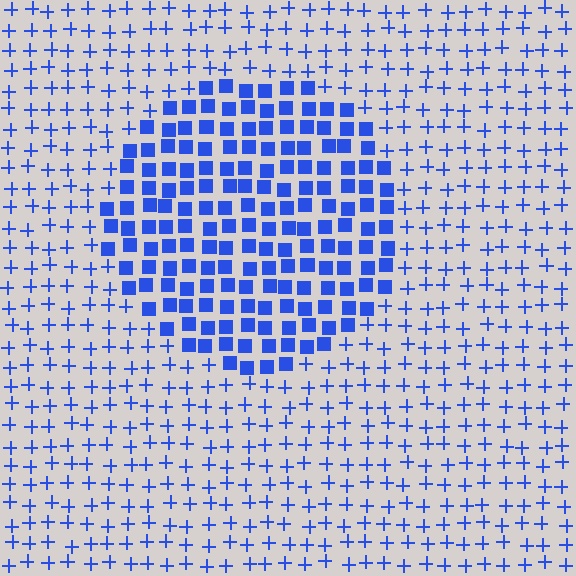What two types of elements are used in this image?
The image uses squares inside the circle region and plus signs outside it.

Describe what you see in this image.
The image is filled with small blue elements arranged in a uniform grid. A circle-shaped region contains squares, while the surrounding area contains plus signs. The boundary is defined purely by the change in element shape.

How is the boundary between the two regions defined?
The boundary is defined by a change in element shape: squares inside vs. plus signs outside. All elements share the same color and spacing.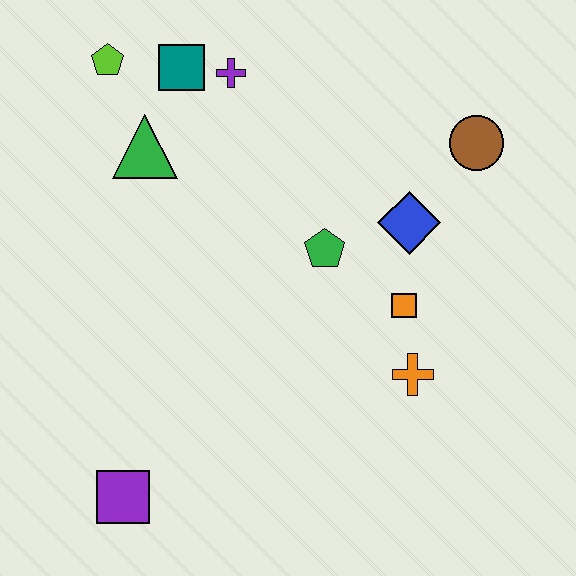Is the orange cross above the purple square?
Yes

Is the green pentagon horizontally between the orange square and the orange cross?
No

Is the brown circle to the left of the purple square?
No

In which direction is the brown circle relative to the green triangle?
The brown circle is to the right of the green triangle.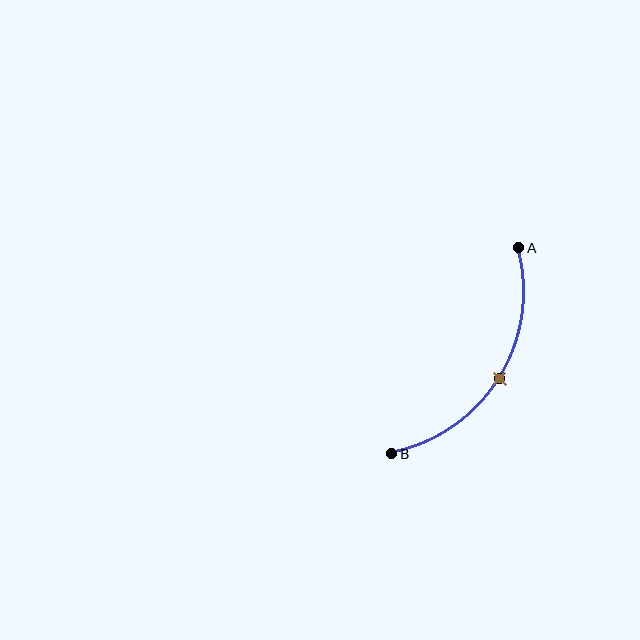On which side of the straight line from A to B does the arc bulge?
The arc bulges to the right of the straight line connecting A and B.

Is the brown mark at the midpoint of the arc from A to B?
Yes. The brown mark lies on the arc at equal arc-length from both A and B — it is the arc midpoint.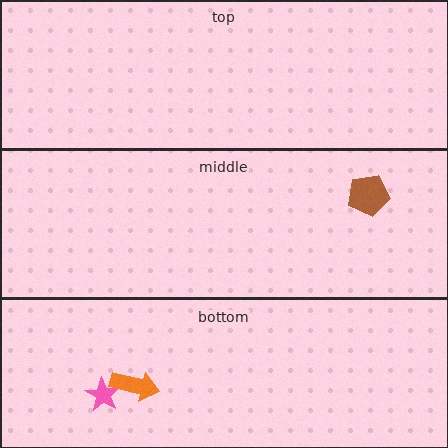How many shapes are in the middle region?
1.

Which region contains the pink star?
The bottom region.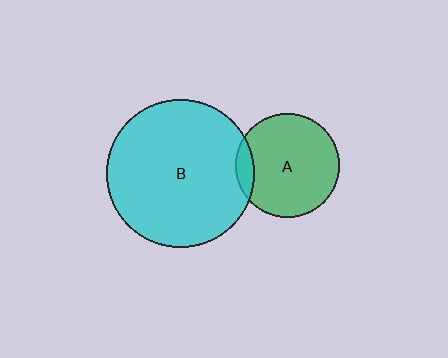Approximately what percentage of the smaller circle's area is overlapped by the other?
Approximately 10%.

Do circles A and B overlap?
Yes.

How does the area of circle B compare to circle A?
Approximately 2.0 times.